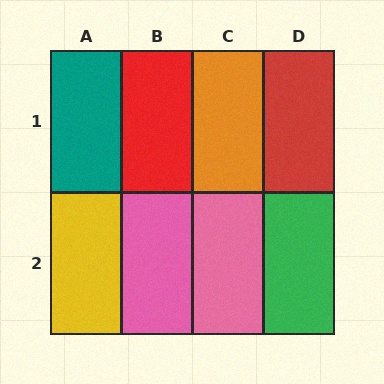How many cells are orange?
1 cell is orange.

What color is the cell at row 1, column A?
Teal.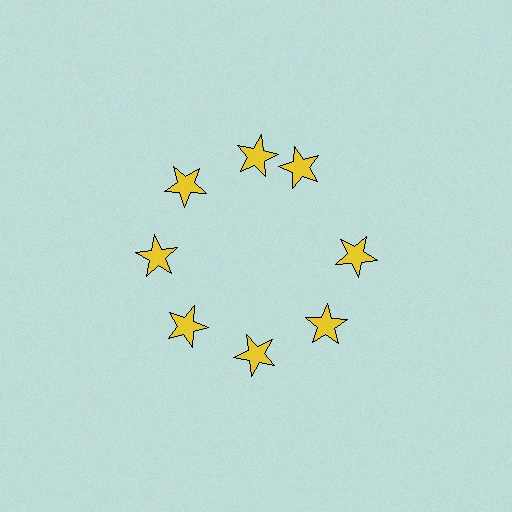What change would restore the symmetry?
The symmetry would be restored by rotating it back into even spacing with its neighbors so that all 8 stars sit at equal angles and equal distance from the center.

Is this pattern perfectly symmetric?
No. The 8 yellow stars are arranged in a ring, but one element near the 2 o'clock position is rotated out of alignment along the ring, breaking the 8-fold rotational symmetry.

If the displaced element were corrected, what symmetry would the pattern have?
It would have 8-fold rotational symmetry — the pattern would map onto itself every 45 degrees.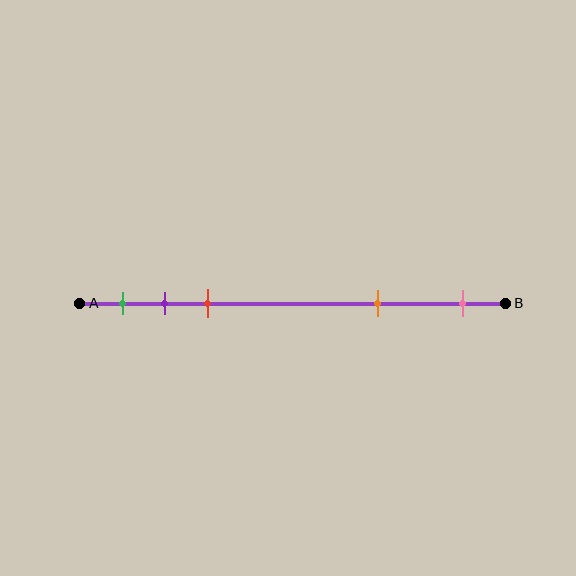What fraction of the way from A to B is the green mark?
The green mark is approximately 10% (0.1) of the way from A to B.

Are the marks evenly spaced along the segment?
No, the marks are not evenly spaced.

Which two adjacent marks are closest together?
The purple and red marks are the closest adjacent pair.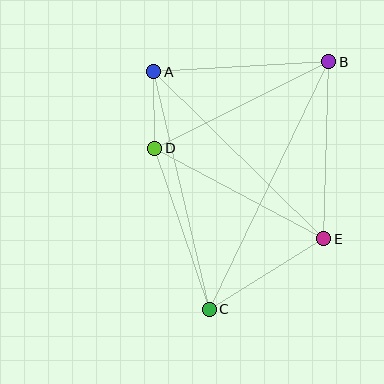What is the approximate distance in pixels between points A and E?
The distance between A and E is approximately 238 pixels.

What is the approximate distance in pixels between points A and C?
The distance between A and C is approximately 244 pixels.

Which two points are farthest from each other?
Points B and C are farthest from each other.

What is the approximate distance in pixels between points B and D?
The distance between B and D is approximately 194 pixels.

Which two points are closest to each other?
Points A and D are closest to each other.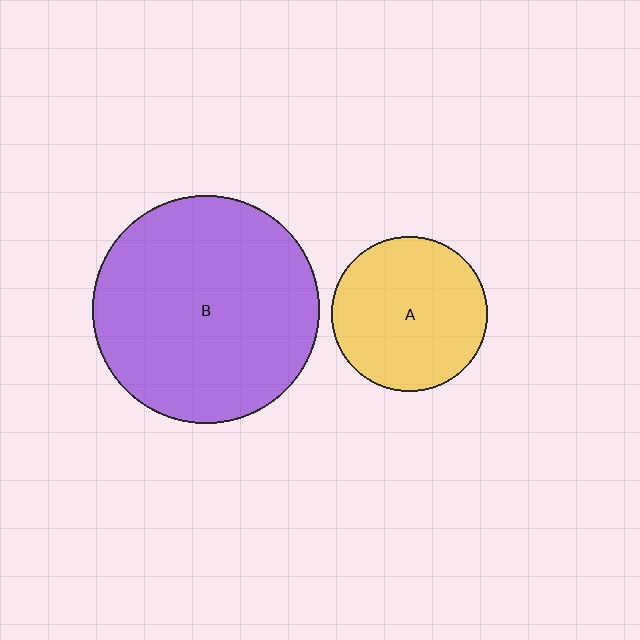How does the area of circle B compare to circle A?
Approximately 2.1 times.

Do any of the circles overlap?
No, none of the circles overlap.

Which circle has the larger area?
Circle B (purple).